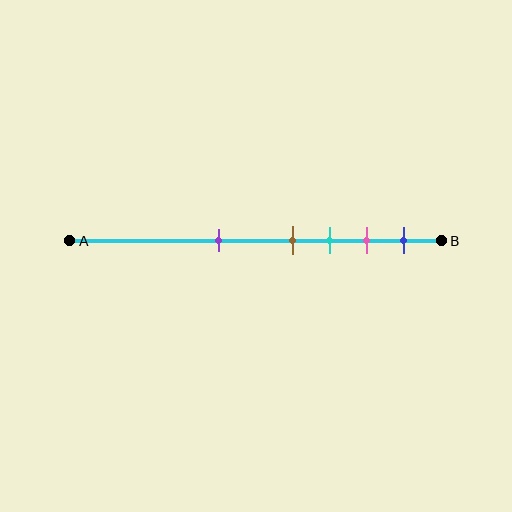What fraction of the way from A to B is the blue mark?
The blue mark is approximately 90% (0.9) of the way from A to B.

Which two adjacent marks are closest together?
The brown and cyan marks are the closest adjacent pair.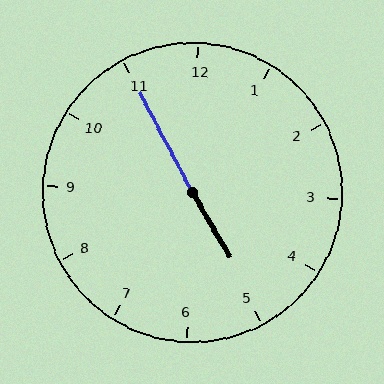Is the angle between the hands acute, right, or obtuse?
It is obtuse.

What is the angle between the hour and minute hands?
Approximately 178 degrees.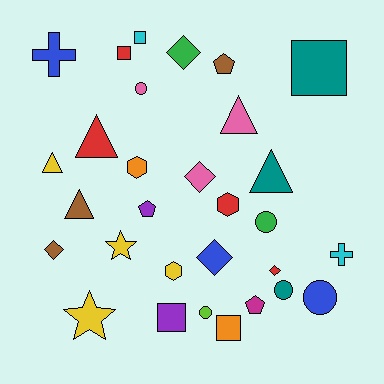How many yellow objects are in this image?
There are 4 yellow objects.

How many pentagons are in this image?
There are 3 pentagons.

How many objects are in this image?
There are 30 objects.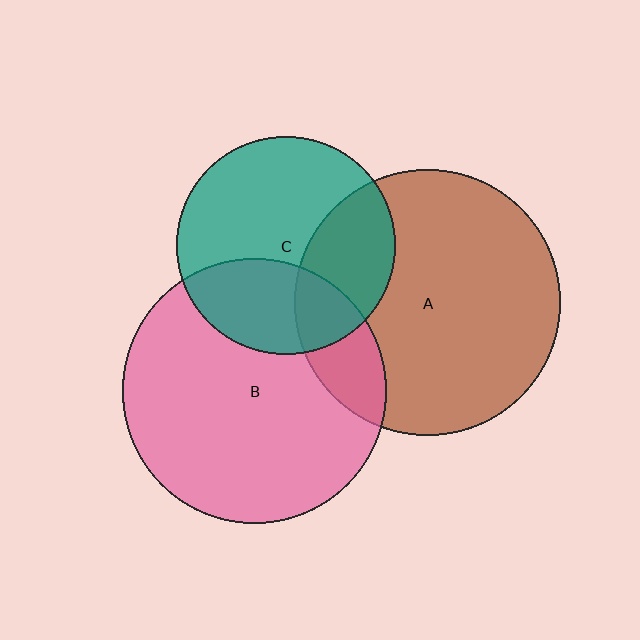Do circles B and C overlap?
Yes.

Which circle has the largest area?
Circle A (brown).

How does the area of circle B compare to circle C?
Approximately 1.5 times.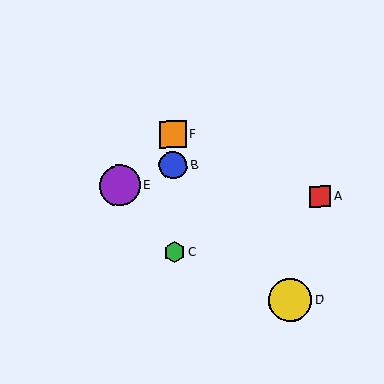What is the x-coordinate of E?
Object E is at x≈120.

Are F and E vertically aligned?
No, F is at x≈173 and E is at x≈120.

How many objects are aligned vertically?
3 objects (B, C, F) are aligned vertically.